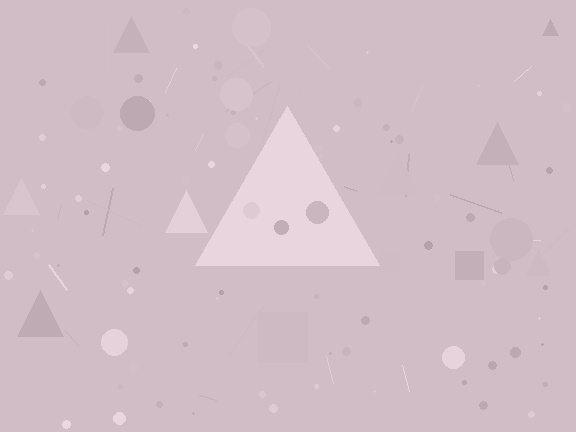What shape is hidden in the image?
A triangle is hidden in the image.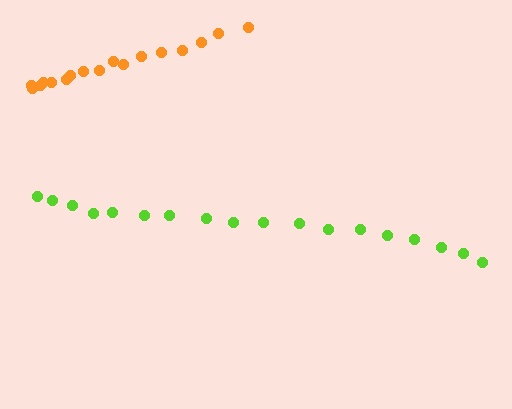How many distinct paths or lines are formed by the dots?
There are 2 distinct paths.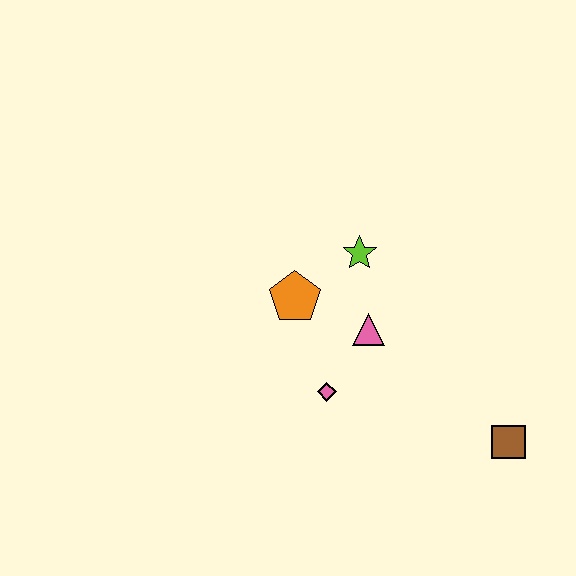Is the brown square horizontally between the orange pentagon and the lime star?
No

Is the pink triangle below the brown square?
No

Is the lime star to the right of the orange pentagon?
Yes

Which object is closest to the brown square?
The pink triangle is closest to the brown square.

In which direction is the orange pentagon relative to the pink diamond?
The orange pentagon is above the pink diamond.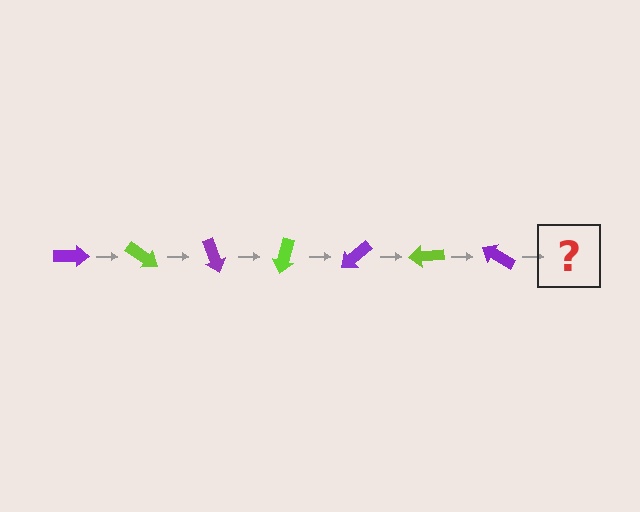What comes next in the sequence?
The next element should be a lime arrow, rotated 245 degrees from the start.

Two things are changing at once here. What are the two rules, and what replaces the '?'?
The two rules are that it rotates 35 degrees each step and the color cycles through purple and lime. The '?' should be a lime arrow, rotated 245 degrees from the start.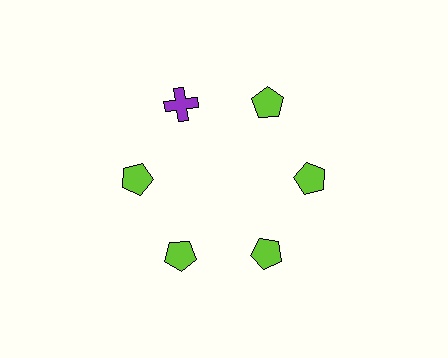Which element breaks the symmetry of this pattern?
The purple cross at roughly the 11 o'clock position breaks the symmetry. All other shapes are lime pentagons.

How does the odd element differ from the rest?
It differs in both color (purple instead of lime) and shape (cross instead of pentagon).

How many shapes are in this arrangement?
There are 6 shapes arranged in a ring pattern.